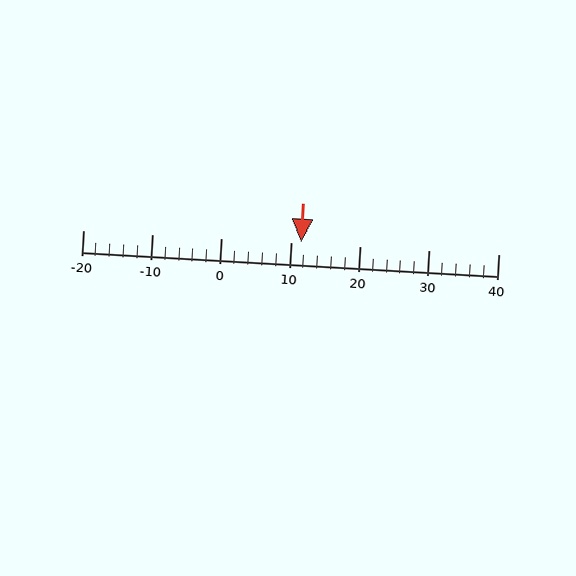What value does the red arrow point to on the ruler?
The red arrow points to approximately 12.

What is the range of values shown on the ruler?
The ruler shows values from -20 to 40.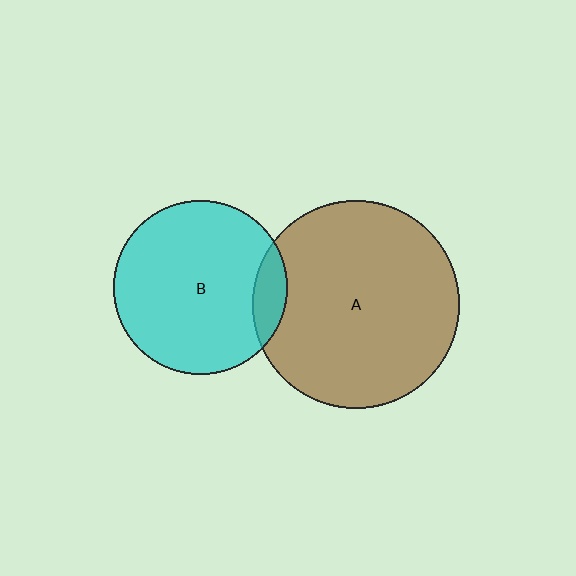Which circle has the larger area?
Circle A (brown).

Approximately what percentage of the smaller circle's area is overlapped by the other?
Approximately 10%.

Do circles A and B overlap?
Yes.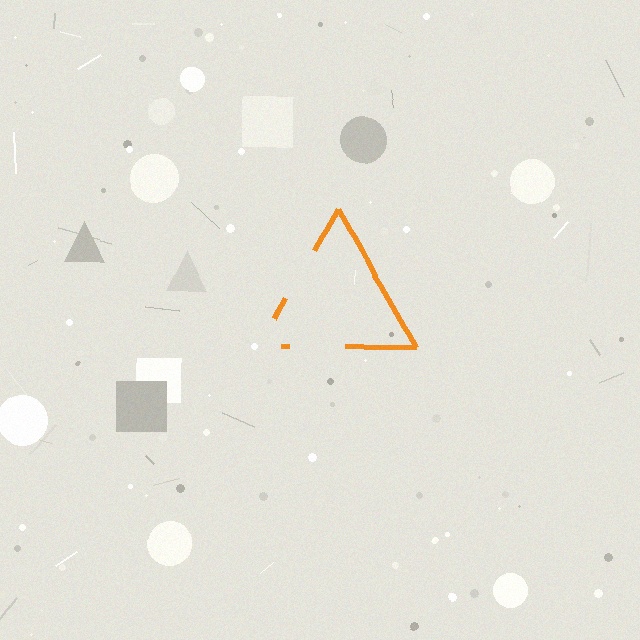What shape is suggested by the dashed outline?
The dashed outline suggests a triangle.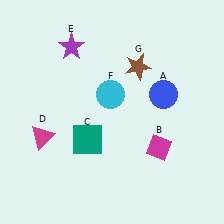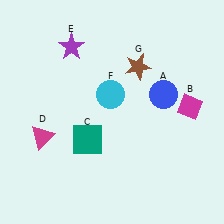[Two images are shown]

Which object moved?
The magenta diamond (B) moved up.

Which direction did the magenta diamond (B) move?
The magenta diamond (B) moved up.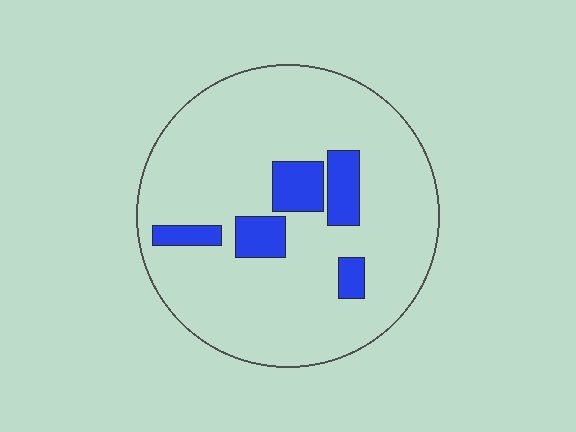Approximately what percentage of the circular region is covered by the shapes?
Approximately 15%.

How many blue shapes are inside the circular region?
5.